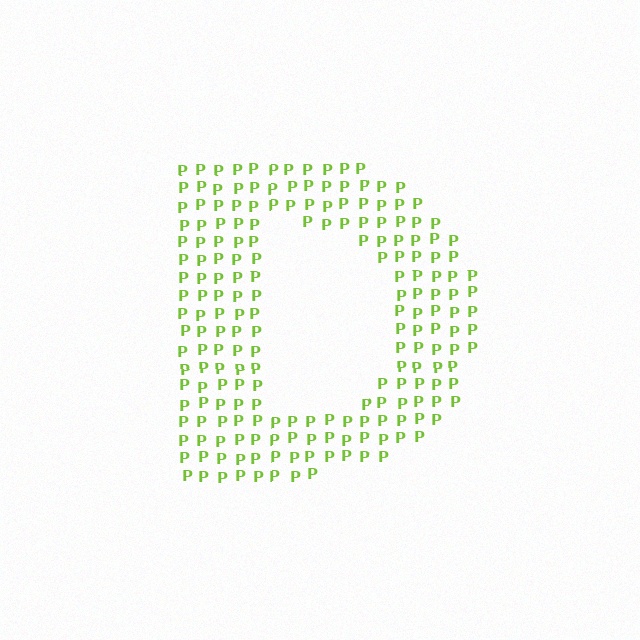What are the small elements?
The small elements are letter P's.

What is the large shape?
The large shape is the letter D.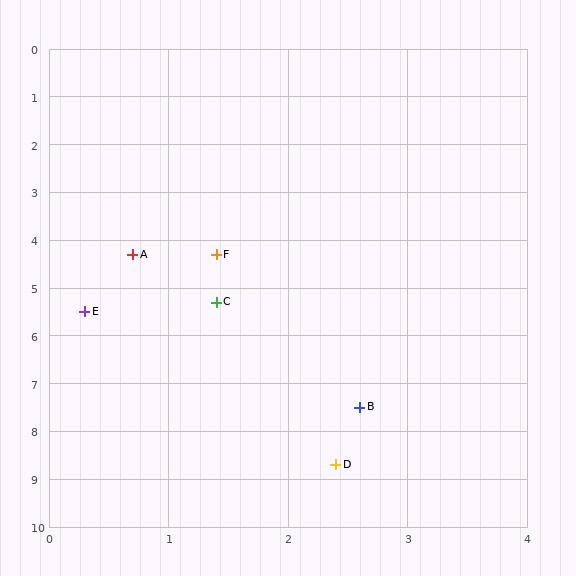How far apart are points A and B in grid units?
Points A and B are about 3.7 grid units apart.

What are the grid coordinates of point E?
Point E is at approximately (0.3, 5.5).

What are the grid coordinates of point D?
Point D is at approximately (2.4, 8.7).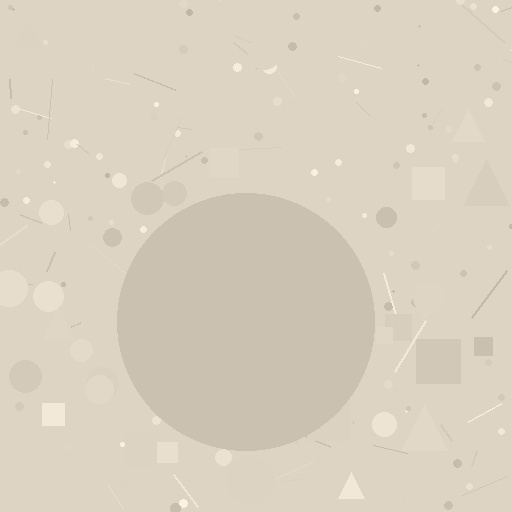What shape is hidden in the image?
A circle is hidden in the image.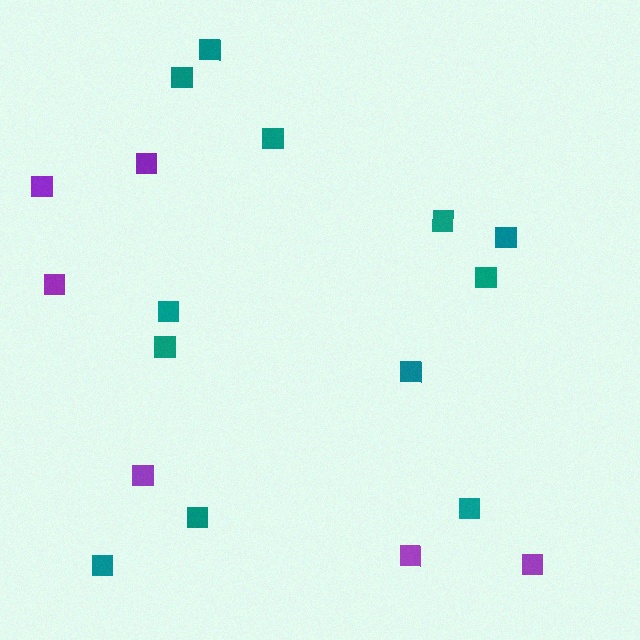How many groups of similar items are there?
There are 2 groups: one group of teal squares (12) and one group of purple squares (6).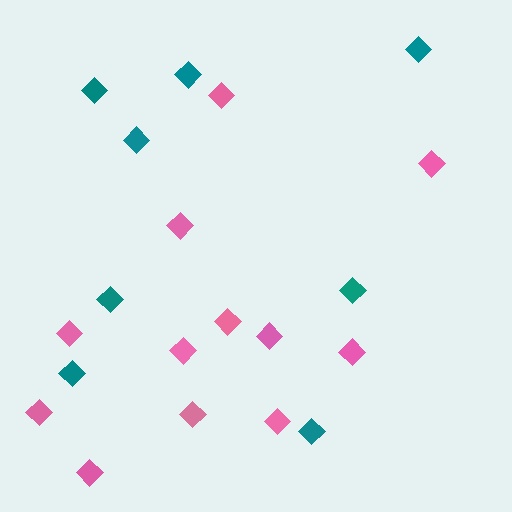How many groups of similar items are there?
There are 2 groups: one group of teal diamonds (8) and one group of pink diamonds (12).